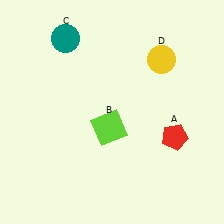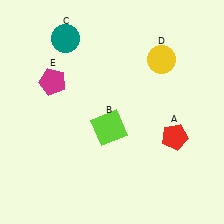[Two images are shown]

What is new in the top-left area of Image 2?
A magenta pentagon (E) was added in the top-left area of Image 2.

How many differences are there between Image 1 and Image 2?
There is 1 difference between the two images.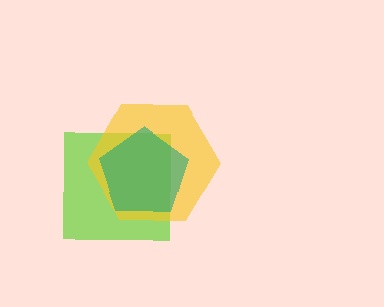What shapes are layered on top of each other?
The layered shapes are: a lime square, a yellow hexagon, a teal pentagon.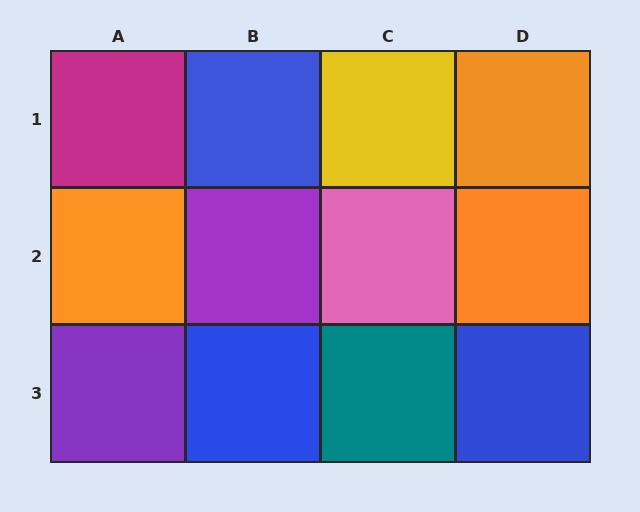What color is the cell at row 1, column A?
Magenta.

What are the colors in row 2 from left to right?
Orange, purple, pink, orange.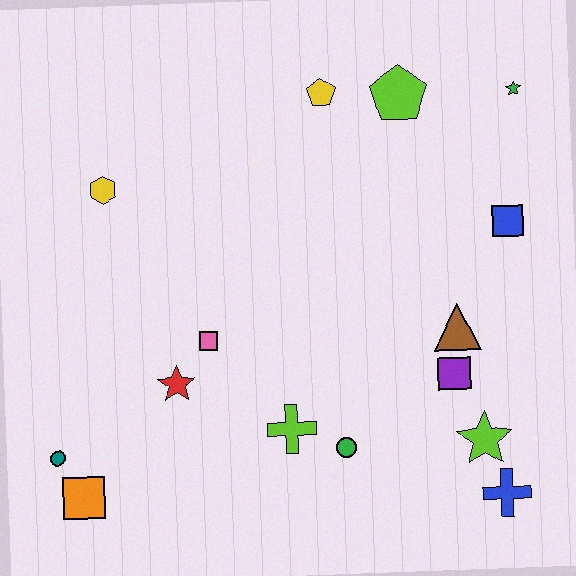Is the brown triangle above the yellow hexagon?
No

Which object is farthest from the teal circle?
The green star is farthest from the teal circle.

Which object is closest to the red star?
The pink square is closest to the red star.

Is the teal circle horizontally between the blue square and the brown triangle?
No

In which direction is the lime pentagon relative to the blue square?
The lime pentagon is above the blue square.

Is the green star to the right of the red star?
Yes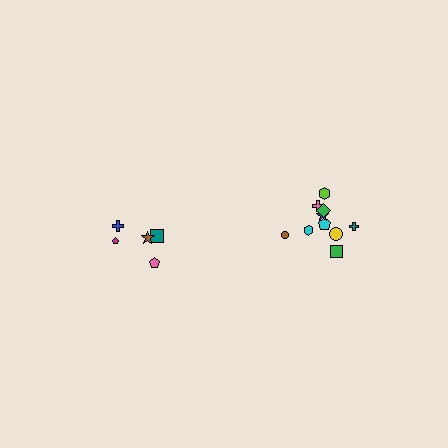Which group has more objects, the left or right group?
The right group.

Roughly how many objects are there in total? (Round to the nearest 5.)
Roughly 15 objects in total.